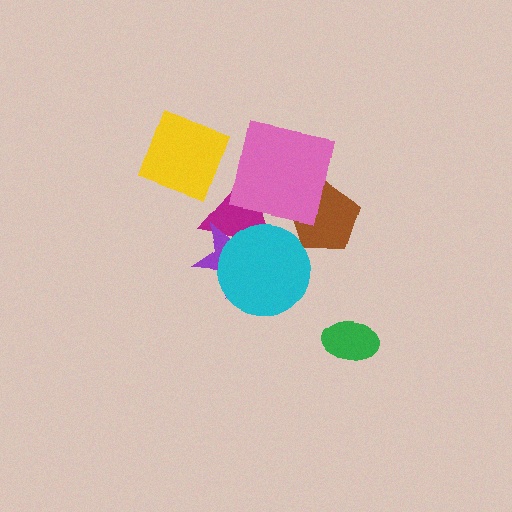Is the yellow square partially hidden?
No, no other shape covers it.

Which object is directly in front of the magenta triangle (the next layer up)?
The purple star is directly in front of the magenta triangle.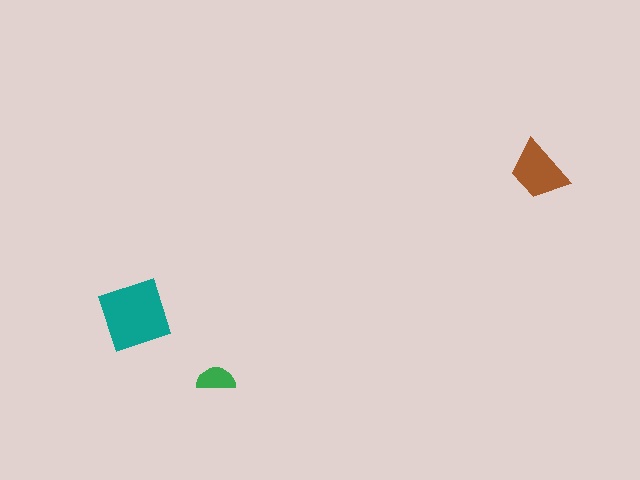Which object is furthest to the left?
The teal diamond is leftmost.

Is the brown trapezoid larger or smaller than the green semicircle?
Larger.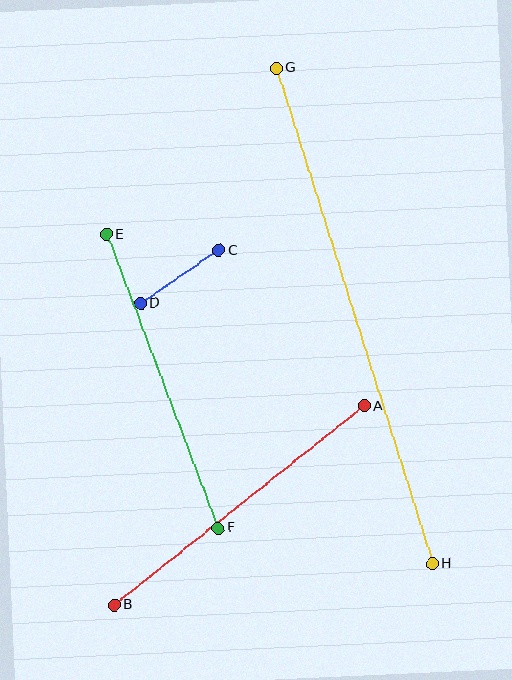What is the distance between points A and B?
The distance is approximately 320 pixels.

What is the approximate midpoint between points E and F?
The midpoint is at approximately (162, 381) pixels.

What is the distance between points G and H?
The distance is approximately 520 pixels.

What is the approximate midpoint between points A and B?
The midpoint is at approximately (239, 505) pixels.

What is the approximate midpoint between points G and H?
The midpoint is at approximately (354, 316) pixels.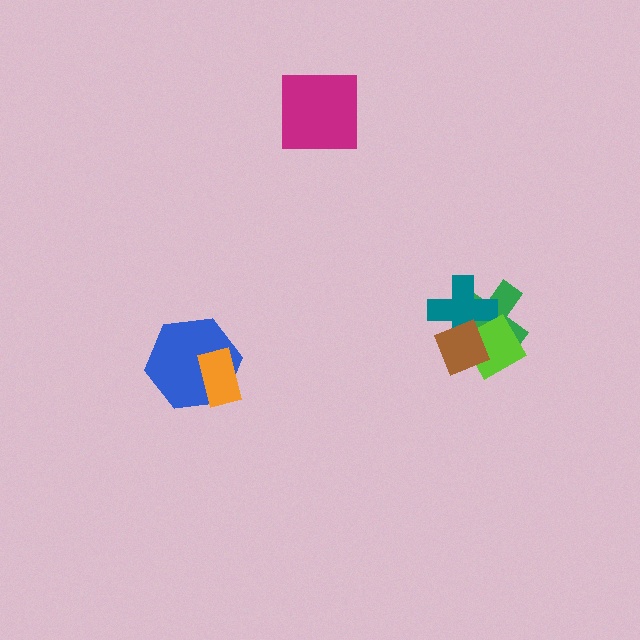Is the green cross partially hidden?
Yes, it is partially covered by another shape.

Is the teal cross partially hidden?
Yes, it is partially covered by another shape.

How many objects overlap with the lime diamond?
3 objects overlap with the lime diamond.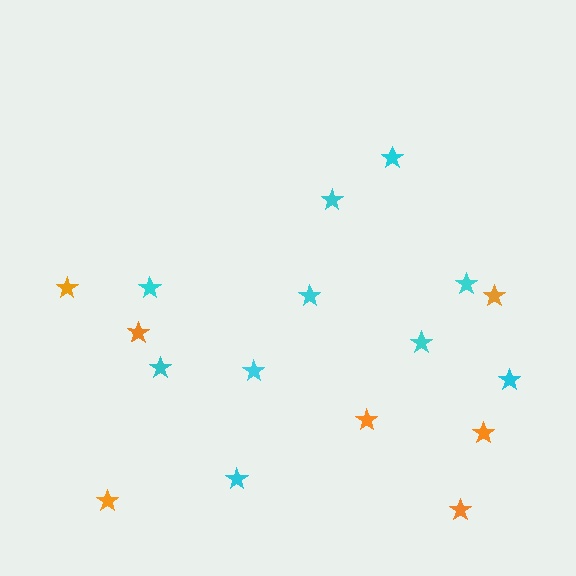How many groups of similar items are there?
There are 2 groups: one group of orange stars (7) and one group of cyan stars (10).